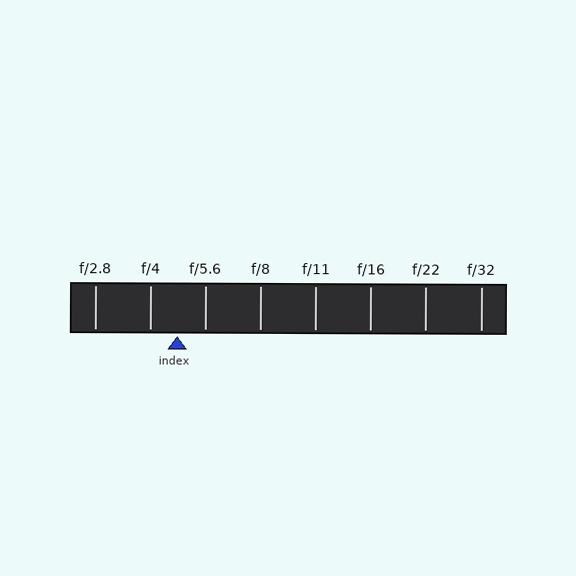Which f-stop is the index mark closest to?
The index mark is closest to f/4.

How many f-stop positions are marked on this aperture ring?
There are 8 f-stop positions marked.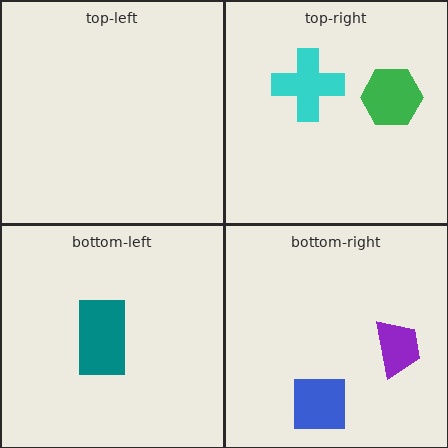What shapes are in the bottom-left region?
The teal rectangle.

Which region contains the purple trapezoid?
The bottom-right region.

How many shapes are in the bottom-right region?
2.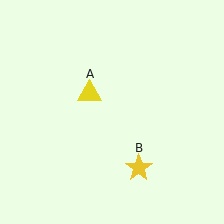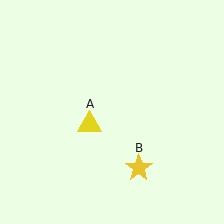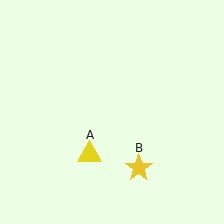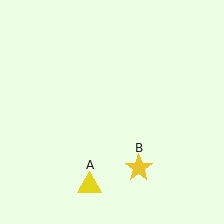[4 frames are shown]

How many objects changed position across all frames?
1 object changed position: yellow triangle (object A).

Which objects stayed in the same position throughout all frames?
Yellow star (object B) remained stationary.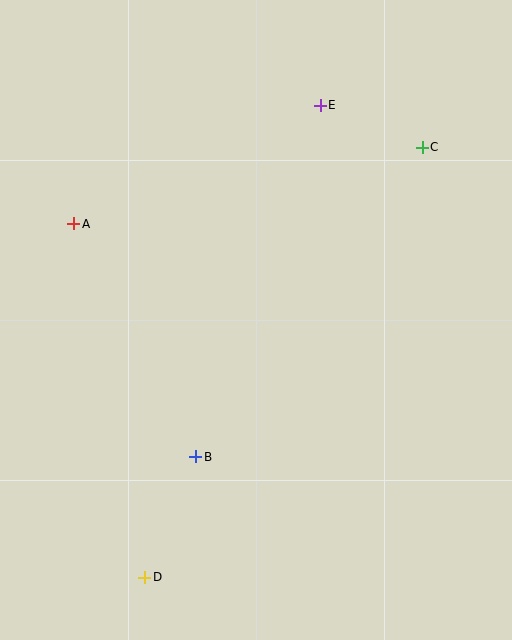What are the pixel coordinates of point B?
Point B is at (196, 457).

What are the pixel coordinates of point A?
Point A is at (74, 224).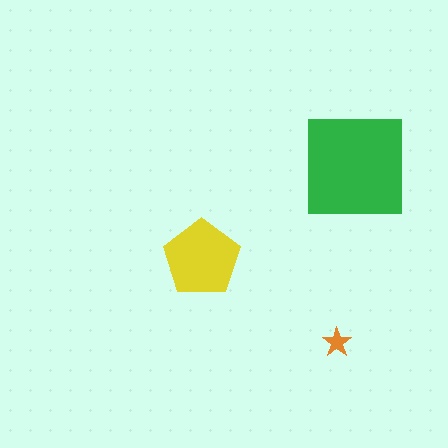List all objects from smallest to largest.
The orange star, the yellow pentagon, the green square.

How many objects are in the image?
There are 3 objects in the image.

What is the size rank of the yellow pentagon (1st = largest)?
2nd.